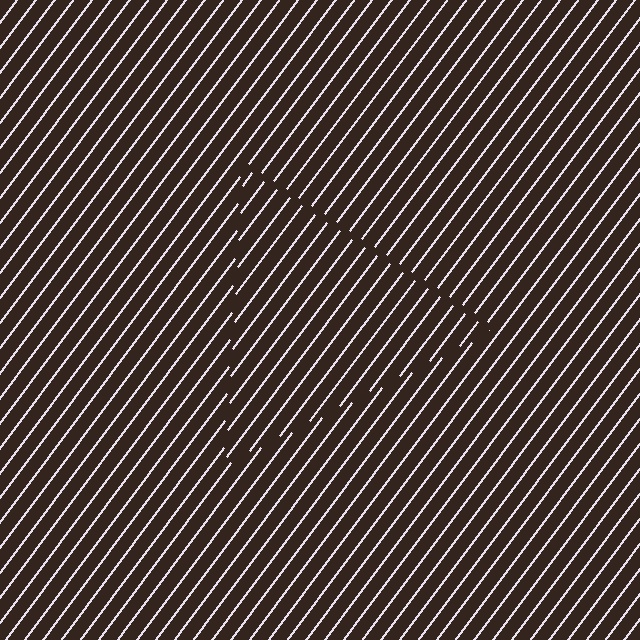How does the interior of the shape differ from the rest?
The interior of the shape contains the same grating, shifted by half a period — the contour is defined by the phase discontinuity where line-ends from the inner and outer gratings abut.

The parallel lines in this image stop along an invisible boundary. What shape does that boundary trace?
An illusory triangle. The interior of the shape contains the same grating, shifted by half a period — the contour is defined by the phase discontinuity where line-ends from the inner and outer gratings abut.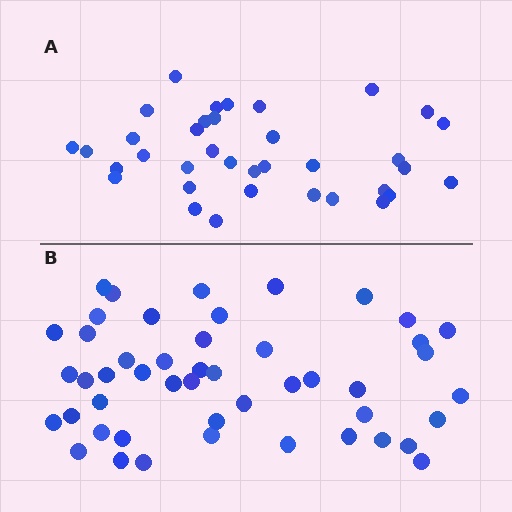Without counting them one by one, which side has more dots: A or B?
Region B (the bottom region) has more dots.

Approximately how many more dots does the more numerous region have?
Region B has roughly 12 or so more dots than region A.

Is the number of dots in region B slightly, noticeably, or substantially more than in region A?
Region B has noticeably more, but not dramatically so. The ratio is roughly 1.3 to 1.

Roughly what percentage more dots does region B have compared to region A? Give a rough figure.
About 35% more.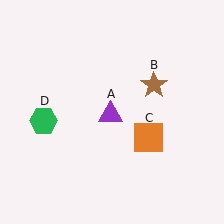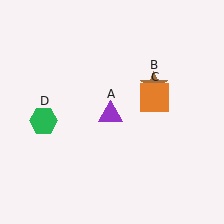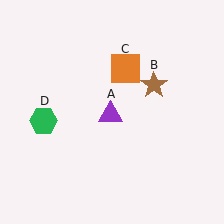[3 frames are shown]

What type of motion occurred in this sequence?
The orange square (object C) rotated counterclockwise around the center of the scene.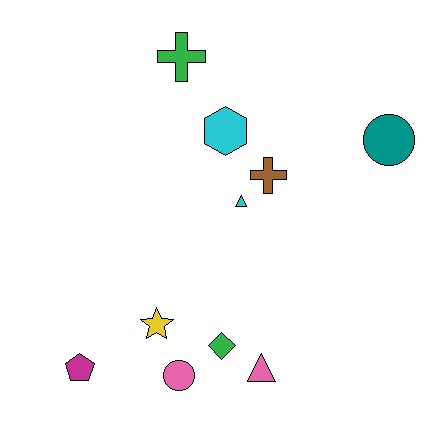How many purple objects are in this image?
There are no purple objects.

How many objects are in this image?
There are 10 objects.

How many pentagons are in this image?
There is 1 pentagon.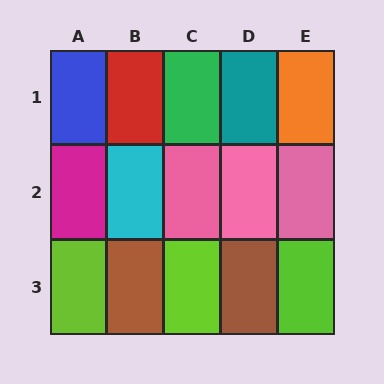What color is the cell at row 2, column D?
Pink.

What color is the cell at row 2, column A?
Magenta.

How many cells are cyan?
1 cell is cyan.